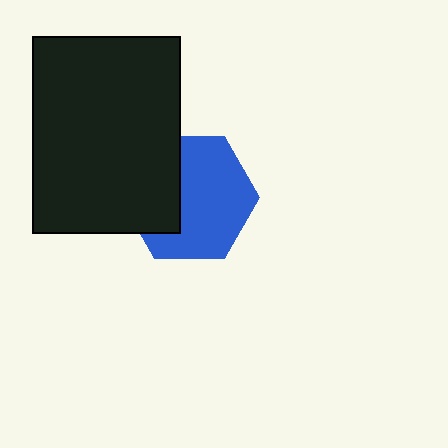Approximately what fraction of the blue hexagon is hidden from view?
Roughly 36% of the blue hexagon is hidden behind the black rectangle.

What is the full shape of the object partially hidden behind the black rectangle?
The partially hidden object is a blue hexagon.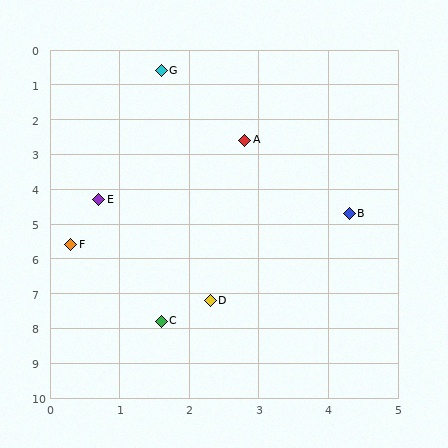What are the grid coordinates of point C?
Point C is at approximately (1.6, 7.8).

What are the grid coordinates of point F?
Point F is at approximately (0.3, 5.6).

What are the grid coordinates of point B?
Point B is at approximately (4.3, 4.7).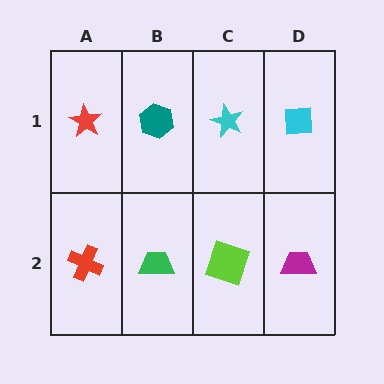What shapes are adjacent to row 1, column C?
A lime square (row 2, column C), a teal hexagon (row 1, column B), a cyan square (row 1, column D).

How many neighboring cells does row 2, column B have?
3.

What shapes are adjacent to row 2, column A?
A red star (row 1, column A), a green trapezoid (row 2, column B).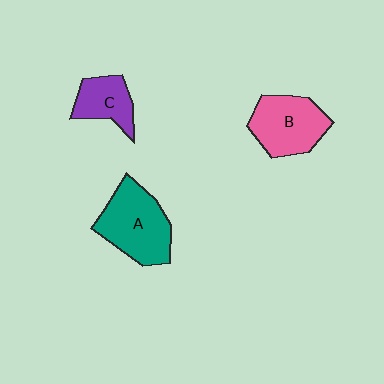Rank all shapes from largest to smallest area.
From largest to smallest: A (teal), B (pink), C (purple).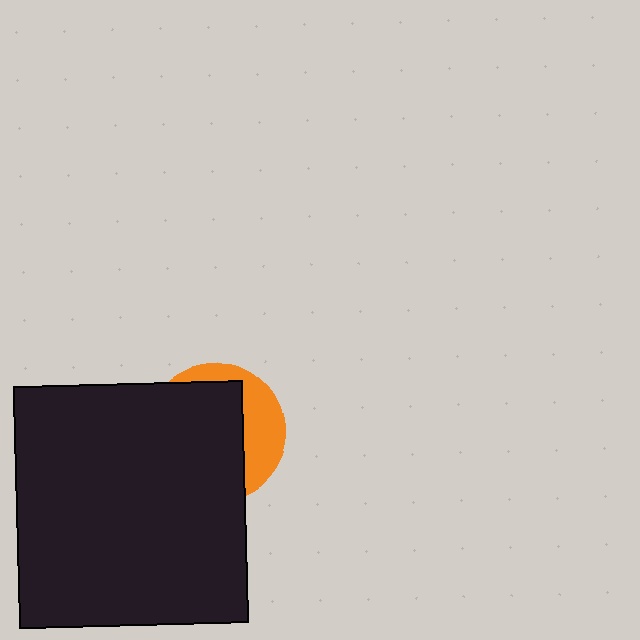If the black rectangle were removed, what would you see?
You would see the complete orange circle.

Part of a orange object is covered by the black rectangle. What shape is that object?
It is a circle.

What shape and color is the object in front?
The object in front is a black rectangle.